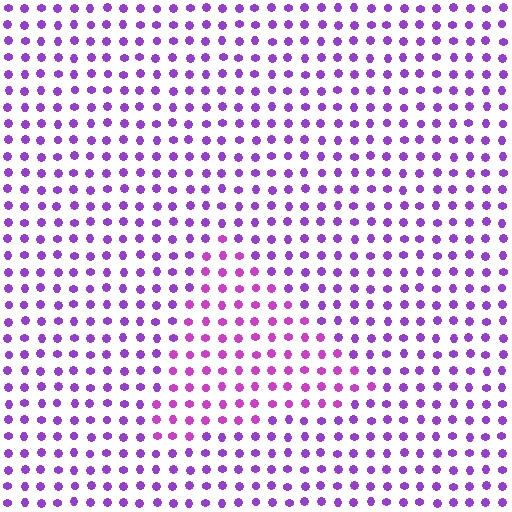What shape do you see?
I see a triangle.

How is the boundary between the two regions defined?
The boundary is defined purely by a slight shift in hue (about 26 degrees). Spacing, size, and orientation are identical on both sides.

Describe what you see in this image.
The image is filled with small purple elements in a uniform arrangement. A triangle-shaped region is visible where the elements are tinted to a slightly different hue, forming a subtle color boundary.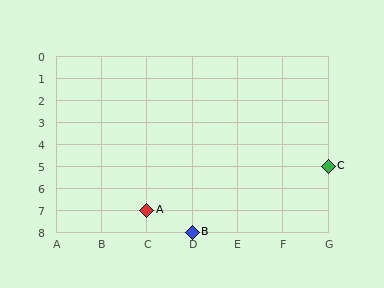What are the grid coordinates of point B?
Point B is at grid coordinates (D, 8).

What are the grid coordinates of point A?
Point A is at grid coordinates (C, 7).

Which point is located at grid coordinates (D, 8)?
Point B is at (D, 8).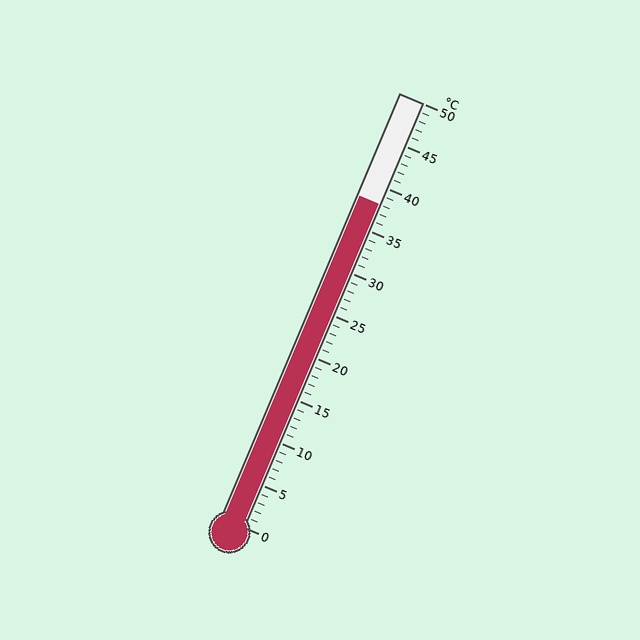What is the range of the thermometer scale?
The thermometer scale ranges from 0°C to 50°C.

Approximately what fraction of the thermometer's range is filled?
The thermometer is filled to approximately 75% of its range.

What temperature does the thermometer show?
The thermometer shows approximately 38°C.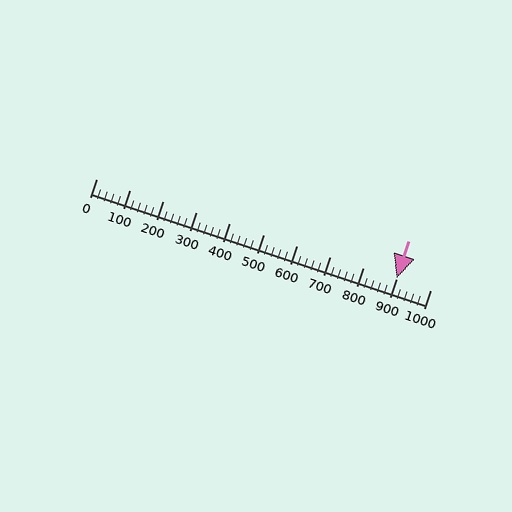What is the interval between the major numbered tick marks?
The major tick marks are spaced 100 units apart.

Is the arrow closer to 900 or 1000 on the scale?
The arrow is closer to 900.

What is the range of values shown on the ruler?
The ruler shows values from 0 to 1000.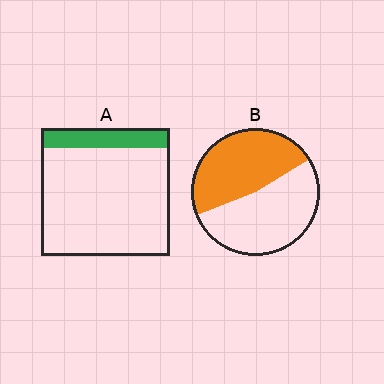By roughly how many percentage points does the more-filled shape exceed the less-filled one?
By roughly 30 percentage points (B over A).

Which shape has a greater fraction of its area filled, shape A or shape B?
Shape B.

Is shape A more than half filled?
No.